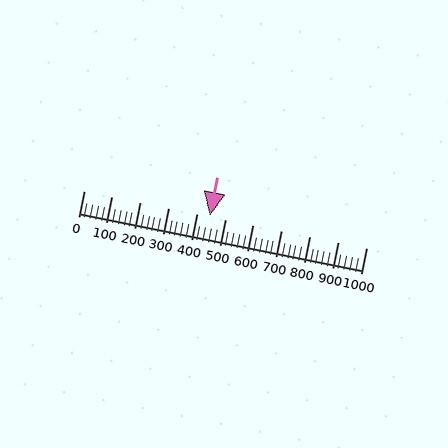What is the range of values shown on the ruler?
The ruler shows values from 0 to 1000.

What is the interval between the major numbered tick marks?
The major tick marks are spaced 100 units apart.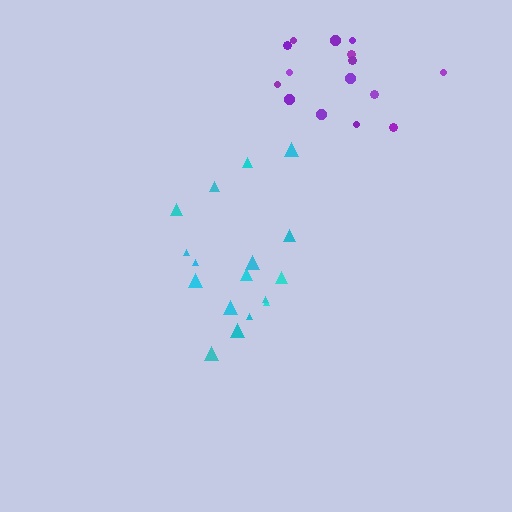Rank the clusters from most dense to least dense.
cyan, purple.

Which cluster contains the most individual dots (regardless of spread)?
Cyan (17).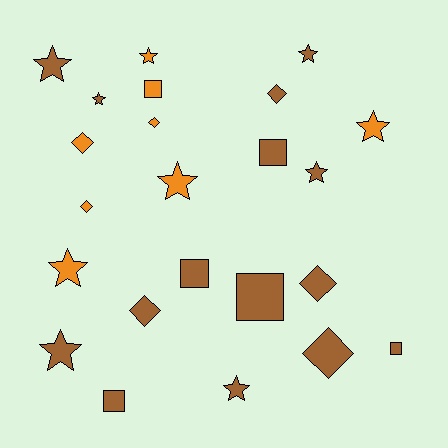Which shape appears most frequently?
Star, with 10 objects.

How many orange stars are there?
There are 4 orange stars.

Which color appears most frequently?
Brown, with 15 objects.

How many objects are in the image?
There are 23 objects.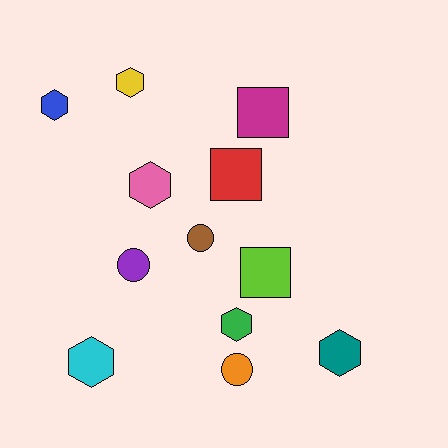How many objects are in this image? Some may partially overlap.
There are 12 objects.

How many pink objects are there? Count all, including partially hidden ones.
There is 1 pink object.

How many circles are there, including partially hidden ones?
There are 3 circles.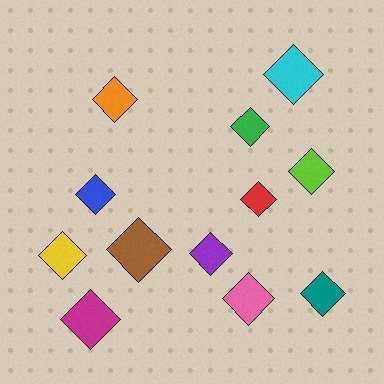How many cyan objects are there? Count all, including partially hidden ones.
There is 1 cyan object.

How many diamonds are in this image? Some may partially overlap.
There are 12 diamonds.